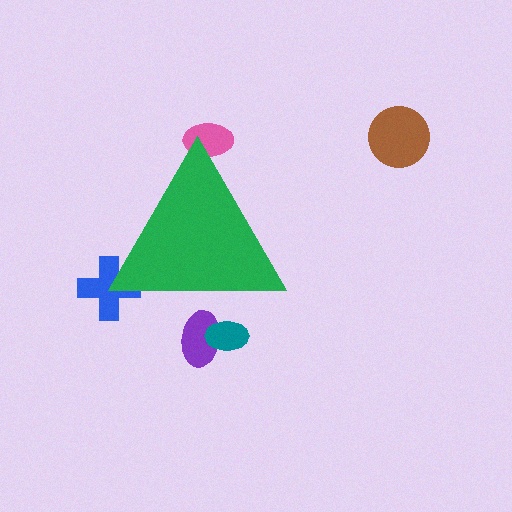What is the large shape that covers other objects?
A green triangle.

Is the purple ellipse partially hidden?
Yes, the purple ellipse is partially hidden behind the green triangle.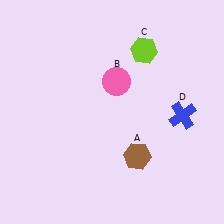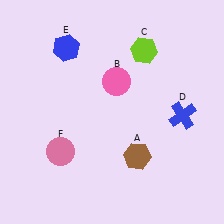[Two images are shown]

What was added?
A blue hexagon (E), a pink circle (F) were added in Image 2.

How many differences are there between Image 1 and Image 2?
There are 2 differences between the two images.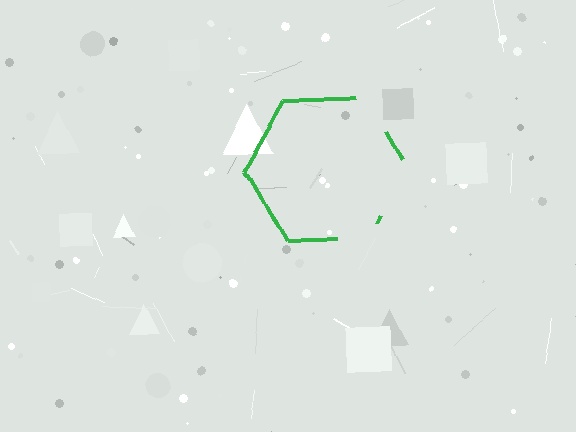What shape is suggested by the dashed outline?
The dashed outline suggests a hexagon.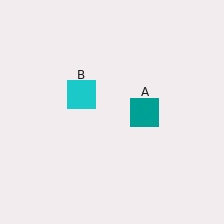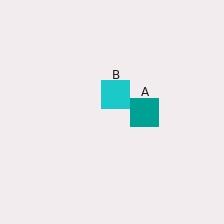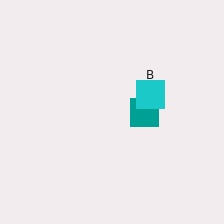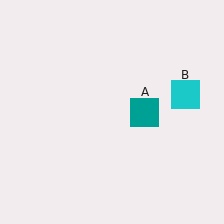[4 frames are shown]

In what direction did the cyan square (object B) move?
The cyan square (object B) moved right.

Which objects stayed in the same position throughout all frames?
Teal square (object A) remained stationary.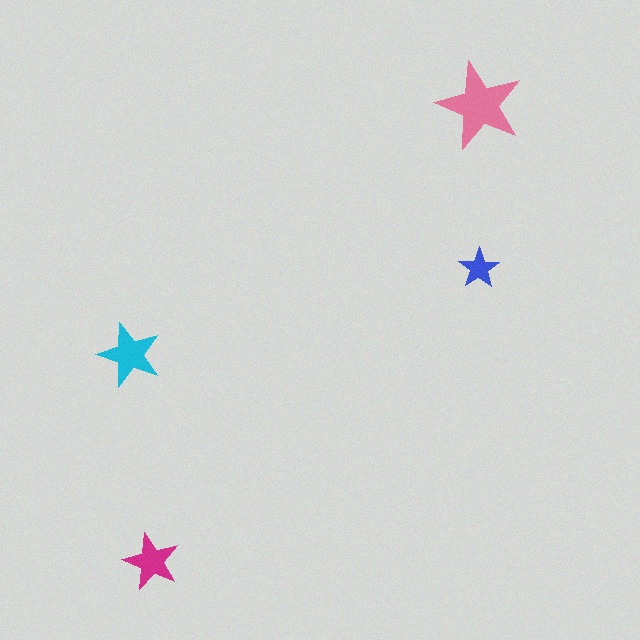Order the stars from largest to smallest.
the pink one, the cyan one, the magenta one, the blue one.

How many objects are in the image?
There are 4 objects in the image.